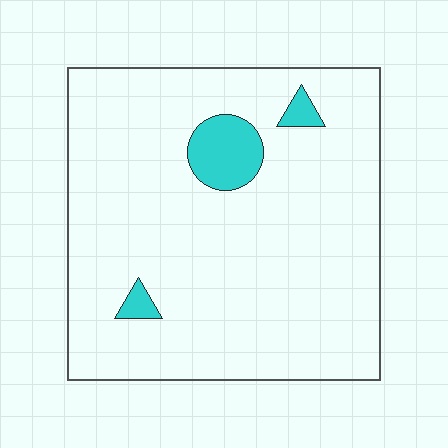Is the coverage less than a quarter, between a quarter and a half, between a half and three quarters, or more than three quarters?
Less than a quarter.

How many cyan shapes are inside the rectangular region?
3.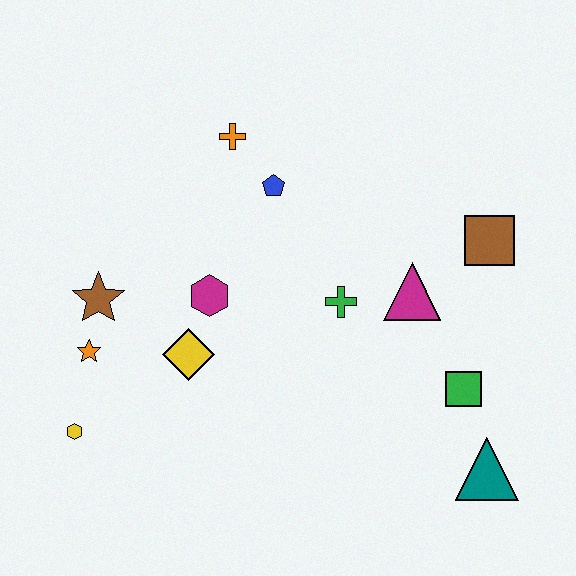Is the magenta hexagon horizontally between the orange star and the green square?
Yes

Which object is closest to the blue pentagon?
The orange cross is closest to the blue pentagon.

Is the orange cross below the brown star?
No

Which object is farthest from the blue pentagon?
The teal triangle is farthest from the blue pentagon.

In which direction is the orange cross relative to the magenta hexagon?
The orange cross is above the magenta hexagon.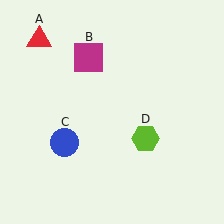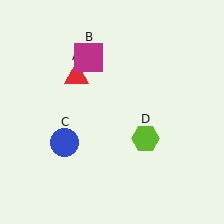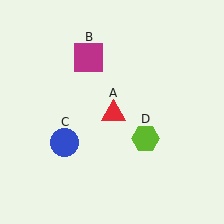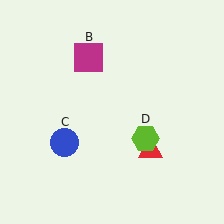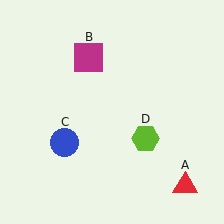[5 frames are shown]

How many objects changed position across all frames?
1 object changed position: red triangle (object A).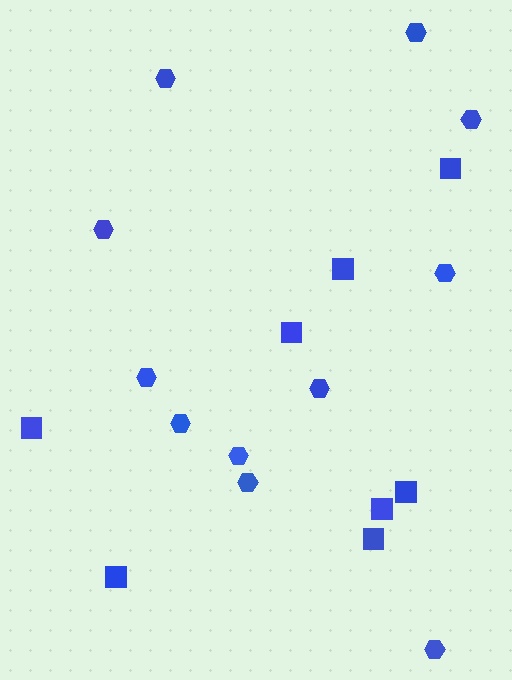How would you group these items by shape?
There are 2 groups: one group of squares (8) and one group of hexagons (11).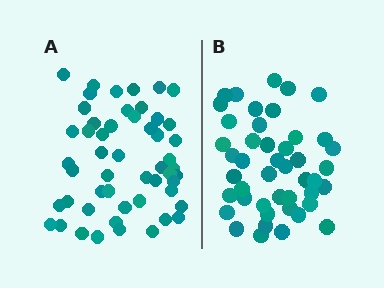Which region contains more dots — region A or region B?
Region A (the left region) has more dots.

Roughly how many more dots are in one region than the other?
Region A has roughly 8 or so more dots than region B.